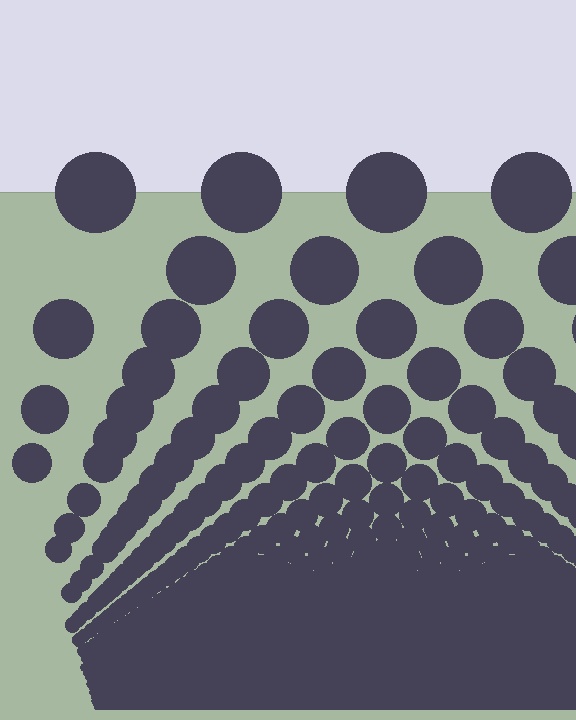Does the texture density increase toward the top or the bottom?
Density increases toward the bottom.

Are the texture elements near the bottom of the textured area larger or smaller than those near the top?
Smaller. The gradient is inverted — elements near the bottom are smaller and denser.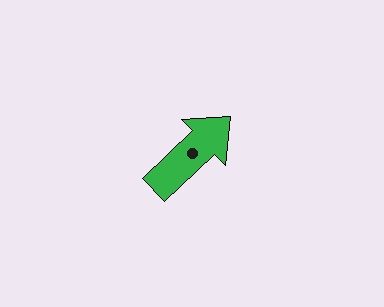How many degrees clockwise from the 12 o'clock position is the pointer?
Approximately 46 degrees.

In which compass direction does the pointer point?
Northeast.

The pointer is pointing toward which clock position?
Roughly 2 o'clock.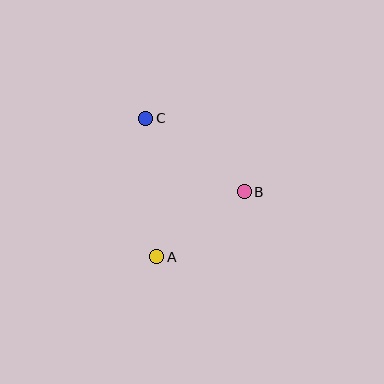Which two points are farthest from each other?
Points A and C are farthest from each other.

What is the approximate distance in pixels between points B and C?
The distance between B and C is approximately 123 pixels.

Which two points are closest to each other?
Points A and B are closest to each other.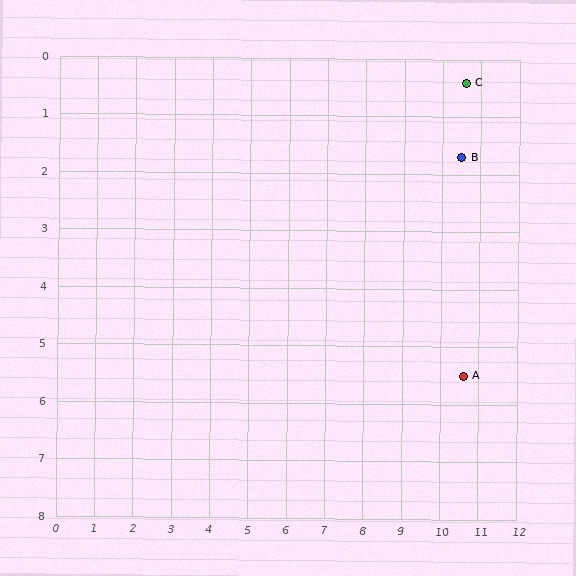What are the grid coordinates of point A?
Point A is at approximately (10.6, 5.5).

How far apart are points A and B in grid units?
Points A and B are about 3.8 grid units apart.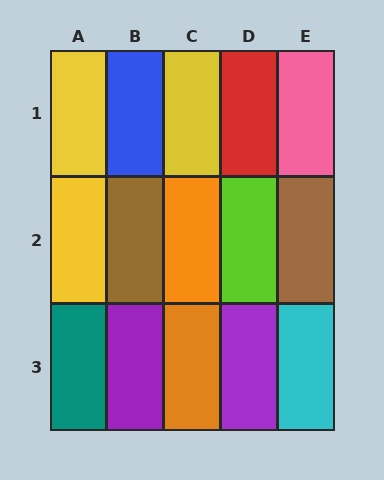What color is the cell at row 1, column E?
Pink.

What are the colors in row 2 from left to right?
Yellow, brown, orange, lime, brown.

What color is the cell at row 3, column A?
Teal.